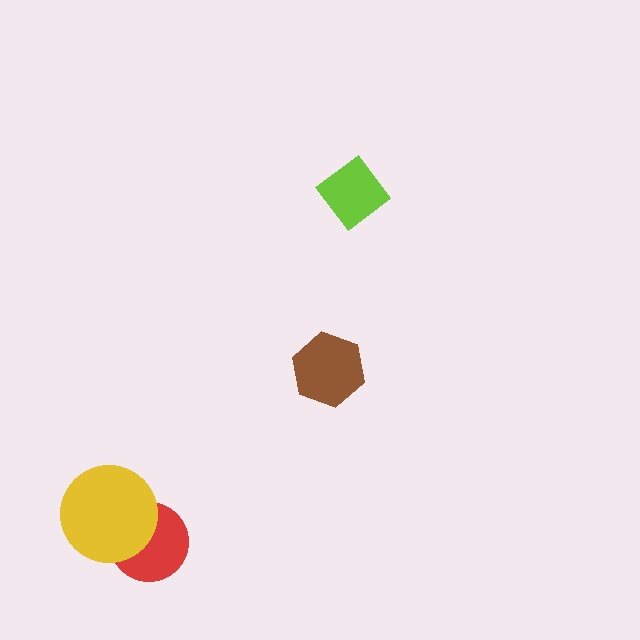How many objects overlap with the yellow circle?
1 object overlaps with the yellow circle.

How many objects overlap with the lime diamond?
0 objects overlap with the lime diamond.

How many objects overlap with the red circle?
1 object overlaps with the red circle.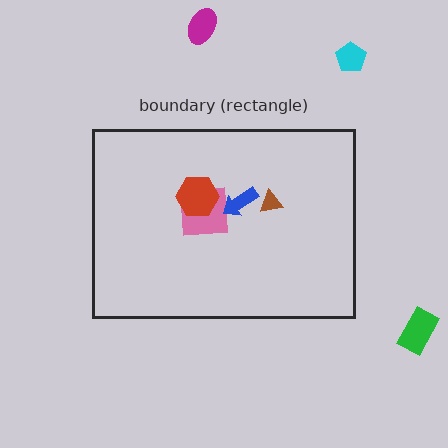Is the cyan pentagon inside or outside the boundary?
Outside.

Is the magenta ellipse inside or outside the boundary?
Outside.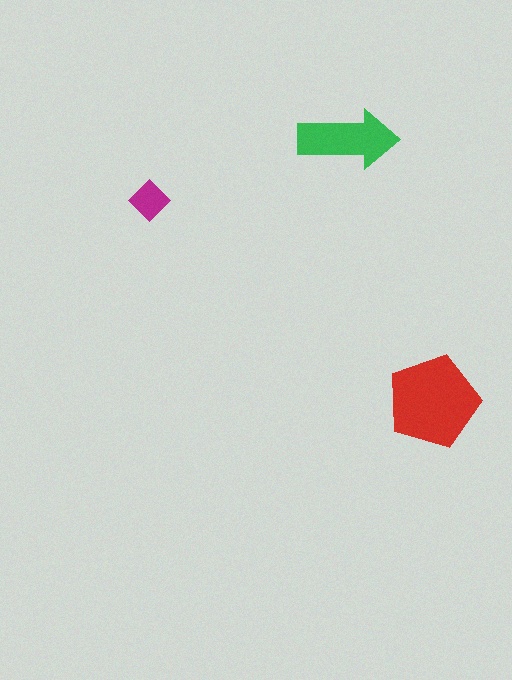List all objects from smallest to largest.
The magenta diamond, the green arrow, the red pentagon.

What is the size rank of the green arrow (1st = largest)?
2nd.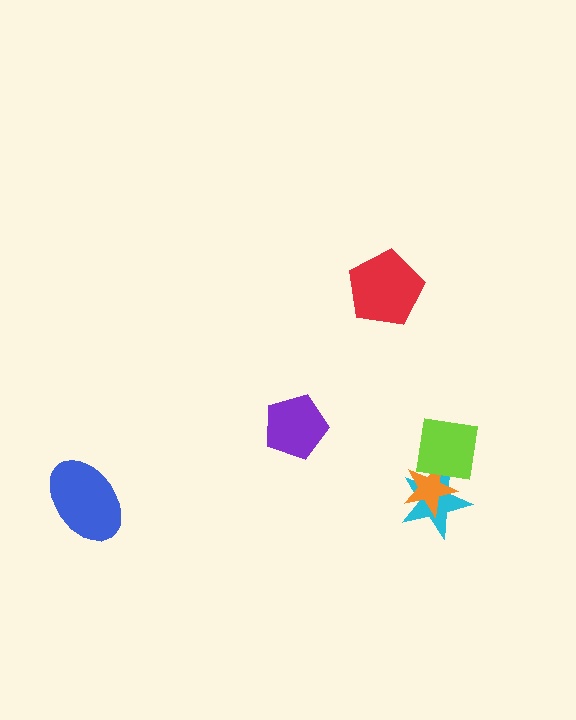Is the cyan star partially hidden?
Yes, it is partially covered by another shape.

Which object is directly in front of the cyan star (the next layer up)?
The orange star is directly in front of the cyan star.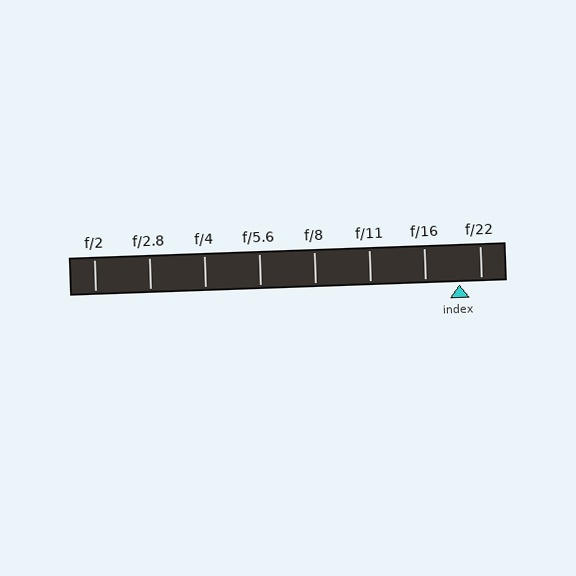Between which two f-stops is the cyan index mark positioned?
The index mark is between f/16 and f/22.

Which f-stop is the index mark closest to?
The index mark is closest to f/22.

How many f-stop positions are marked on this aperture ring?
There are 8 f-stop positions marked.